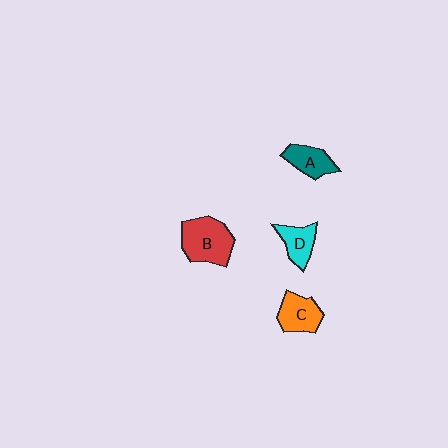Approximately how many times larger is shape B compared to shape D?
Approximately 1.7 times.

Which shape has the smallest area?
Shape D (cyan).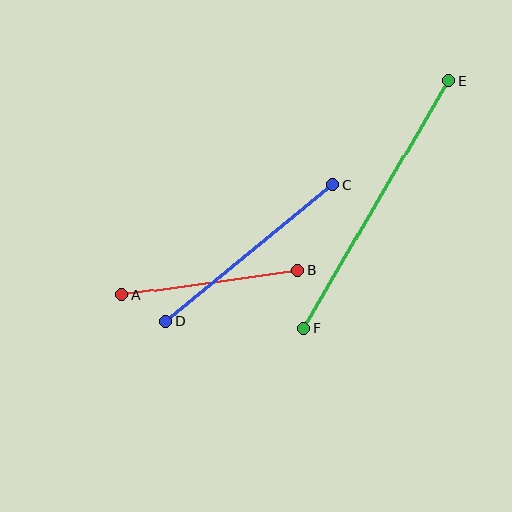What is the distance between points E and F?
The distance is approximately 287 pixels.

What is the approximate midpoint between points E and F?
The midpoint is at approximately (376, 205) pixels.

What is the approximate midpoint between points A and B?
The midpoint is at approximately (210, 283) pixels.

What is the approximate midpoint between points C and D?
The midpoint is at approximately (249, 253) pixels.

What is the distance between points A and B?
The distance is approximately 178 pixels.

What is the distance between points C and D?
The distance is approximately 216 pixels.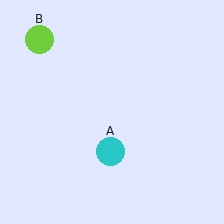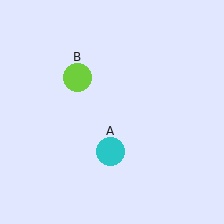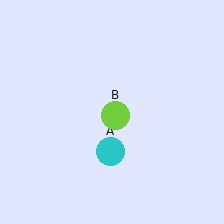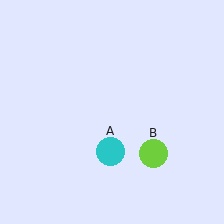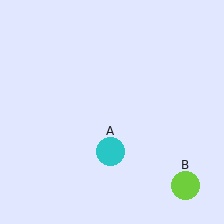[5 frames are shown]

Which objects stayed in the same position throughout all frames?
Cyan circle (object A) remained stationary.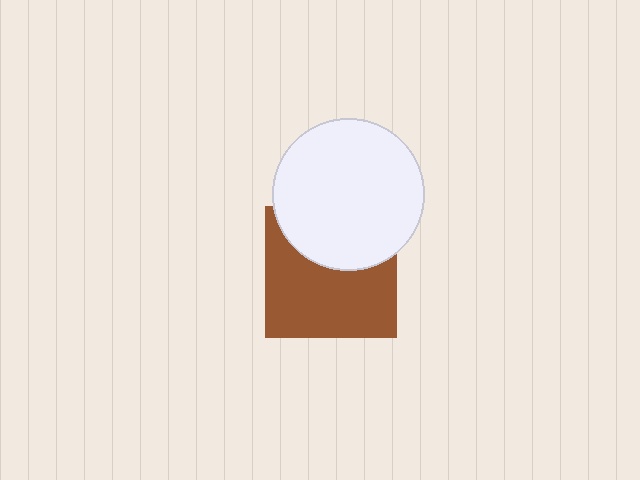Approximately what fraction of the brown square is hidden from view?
Roughly 38% of the brown square is hidden behind the white circle.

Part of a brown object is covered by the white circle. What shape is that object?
It is a square.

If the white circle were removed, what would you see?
You would see the complete brown square.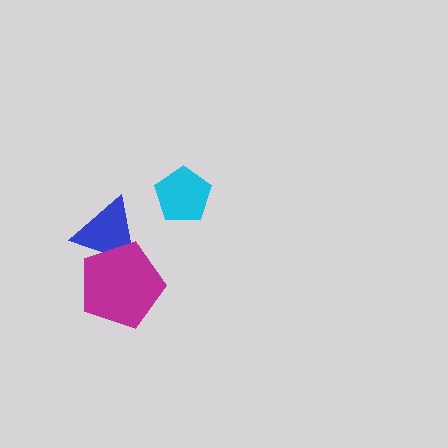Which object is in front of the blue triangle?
The magenta pentagon is in front of the blue triangle.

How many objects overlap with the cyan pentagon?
0 objects overlap with the cyan pentagon.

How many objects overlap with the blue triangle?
1 object overlaps with the blue triangle.